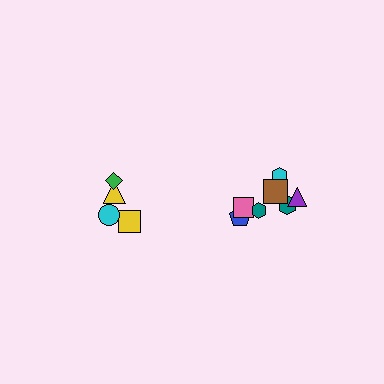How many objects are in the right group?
There are 7 objects.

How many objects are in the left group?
There are 4 objects.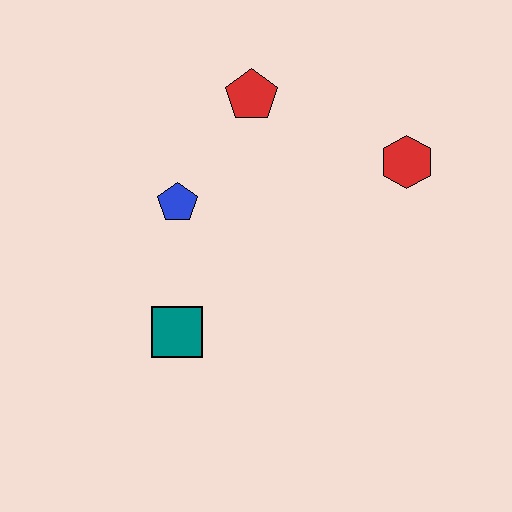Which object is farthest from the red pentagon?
The teal square is farthest from the red pentagon.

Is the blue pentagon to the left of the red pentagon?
Yes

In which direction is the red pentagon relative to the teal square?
The red pentagon is above the teal square.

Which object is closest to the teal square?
The blue pentagon is closest to the teal square.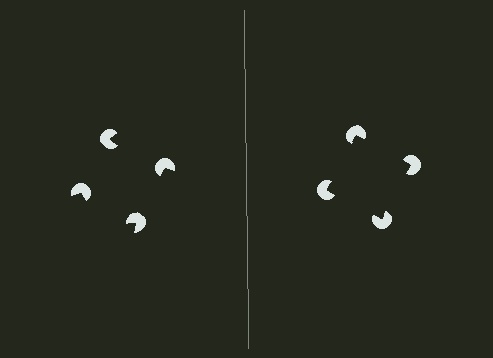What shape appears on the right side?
An illusory square.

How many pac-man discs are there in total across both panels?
8 — 4 on each side.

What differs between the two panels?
The pac-man discs are positioned identically on both sides; only the wedge orientations differ. On the right they align to a square; on the left they are misaligned.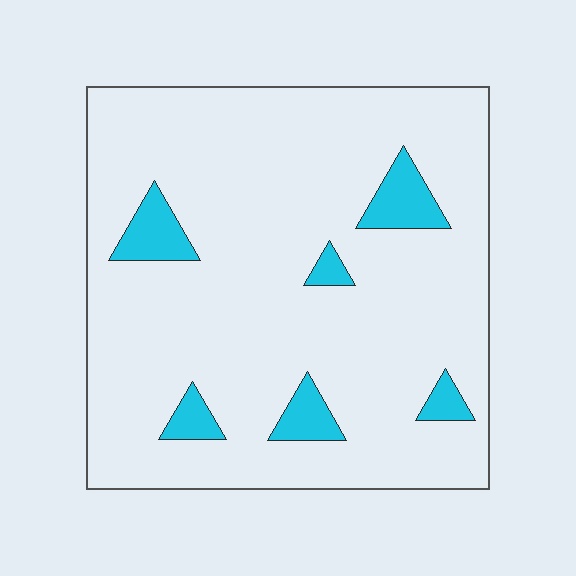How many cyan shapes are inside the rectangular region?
6.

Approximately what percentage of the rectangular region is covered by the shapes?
Approximately 10%.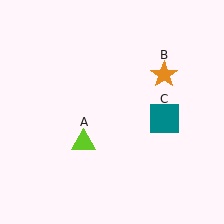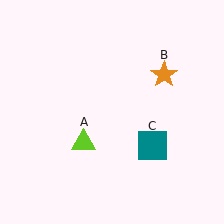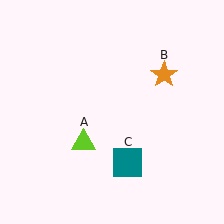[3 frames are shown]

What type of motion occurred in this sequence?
The teal square (object C) rotated clockwise around the center of the scene.